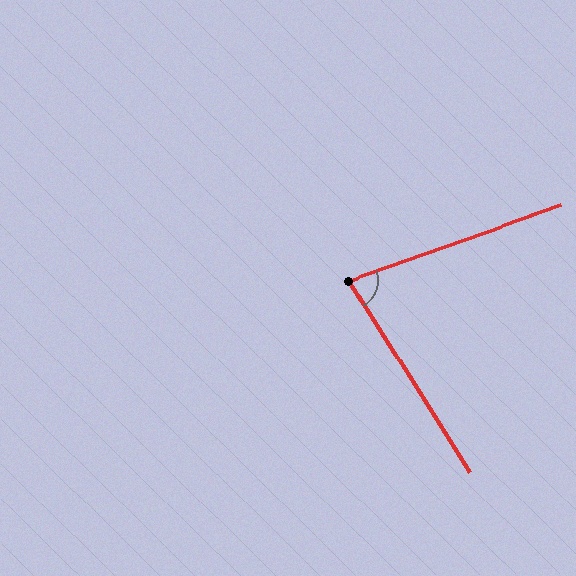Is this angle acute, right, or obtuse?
It is acute.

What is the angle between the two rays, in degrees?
Approximately 77 degrees.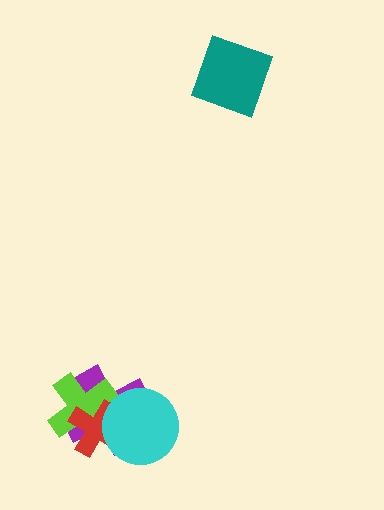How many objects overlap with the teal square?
0 objects overlap with the teal square.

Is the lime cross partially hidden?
Yes, it is partially covered by another shape.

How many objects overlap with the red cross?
3 objects overlap with the red cross.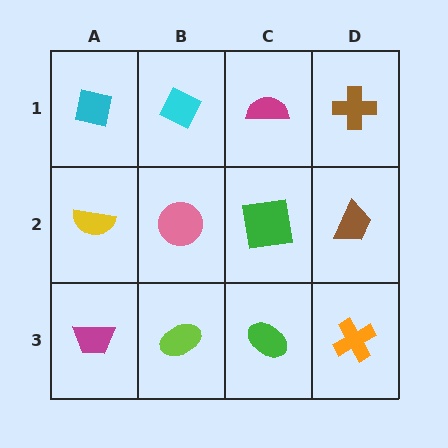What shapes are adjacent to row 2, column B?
A cyan diamond (row 1, column B), a lime ellipse (row 3, column B), a yellow semicircle (row 2, column A), a green square (row 2, column C).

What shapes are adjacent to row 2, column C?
A magenta semicircle (row 1, column C), a green ellipse (row 3, column C), a pink circle (row 2, column B), a brown trapezoid (row 2, column D).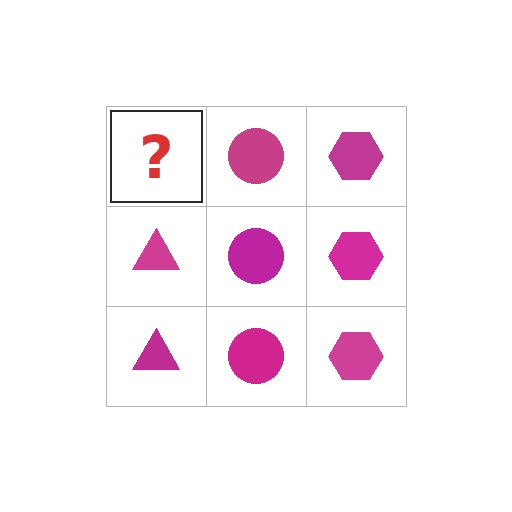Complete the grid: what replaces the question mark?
The question mark should be replaced with a magenta triangle.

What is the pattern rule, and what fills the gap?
The rule is that each column has a consistent shape. The gap should be filled with a magenta triangle.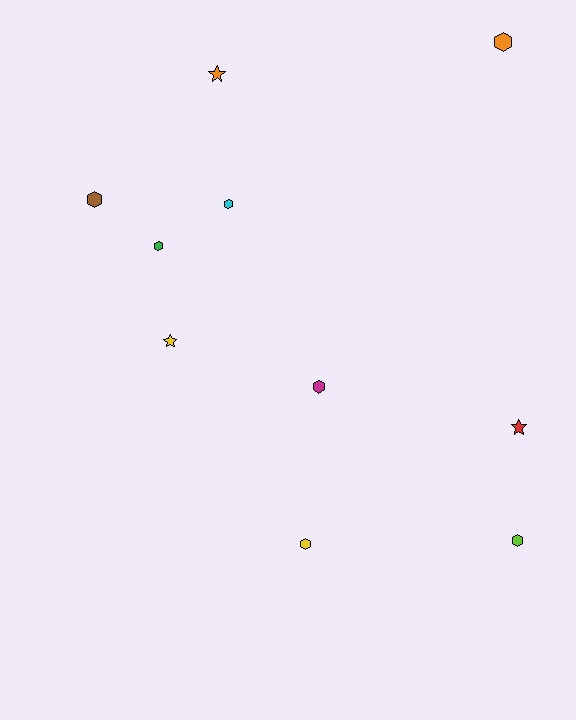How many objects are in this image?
There are 10 objects.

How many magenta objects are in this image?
There is 1 magenta object.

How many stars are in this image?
There are 3 stars.